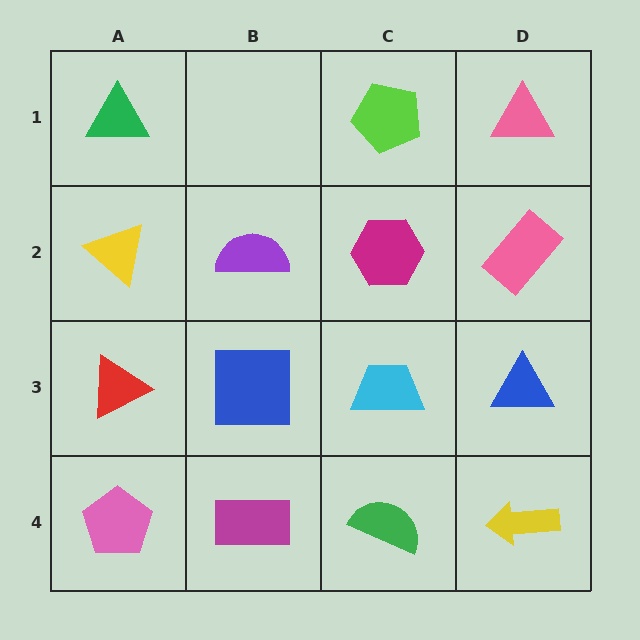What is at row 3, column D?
A blue triangle.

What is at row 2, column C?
A magenta hexagon.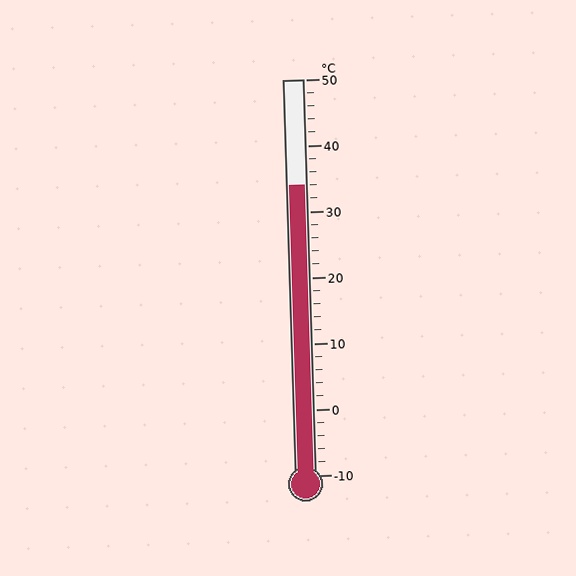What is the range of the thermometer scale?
The thermometer scale ranges from -10°C to 50°C.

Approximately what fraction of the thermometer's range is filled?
The thermometer is filled to approximately 75% of its range.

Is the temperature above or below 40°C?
The temperature is below 40°C.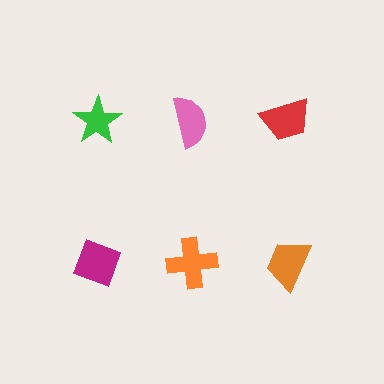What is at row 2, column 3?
An orange trapezoid.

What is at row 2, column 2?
An orange cross.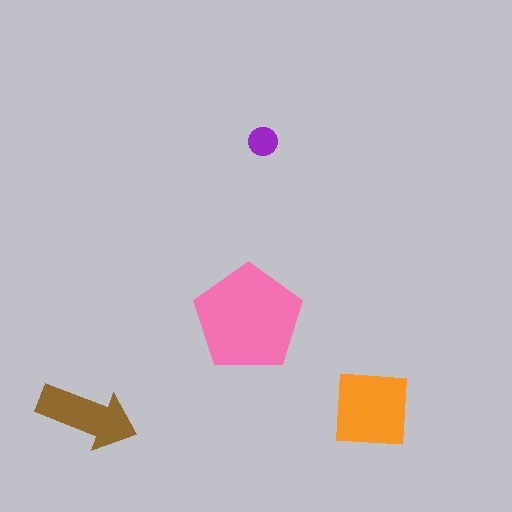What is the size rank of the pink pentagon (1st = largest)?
1st.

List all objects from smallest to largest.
The purple circle, the brown arrow, the orange square, the pink pentagon.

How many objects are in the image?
There are 4 objects in the image.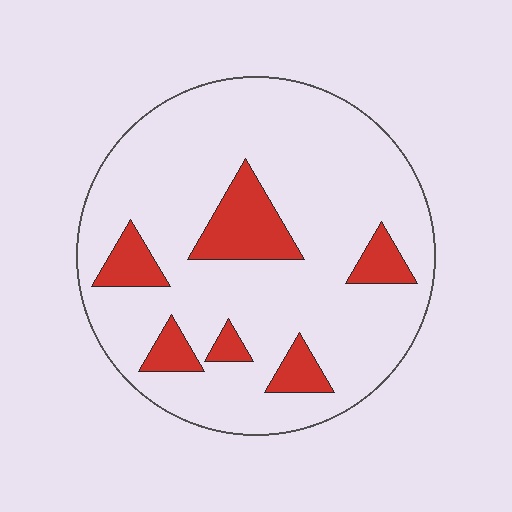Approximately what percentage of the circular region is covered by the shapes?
Approximately 15%.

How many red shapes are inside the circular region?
6.